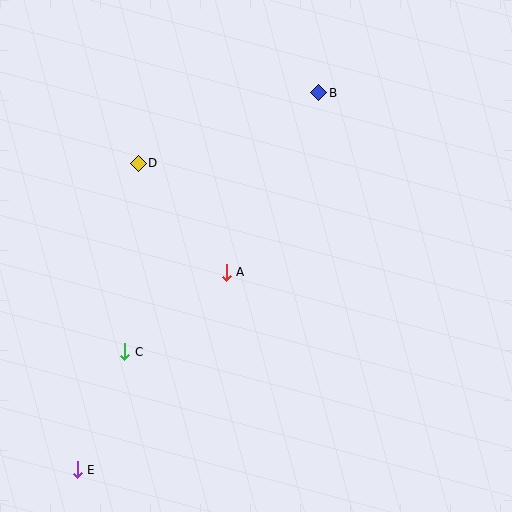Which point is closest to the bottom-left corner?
Point E is closest to the bottom-left corner.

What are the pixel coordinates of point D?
Point D is at (138, 163).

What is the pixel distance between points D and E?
The distance between D and E is 312 pixels.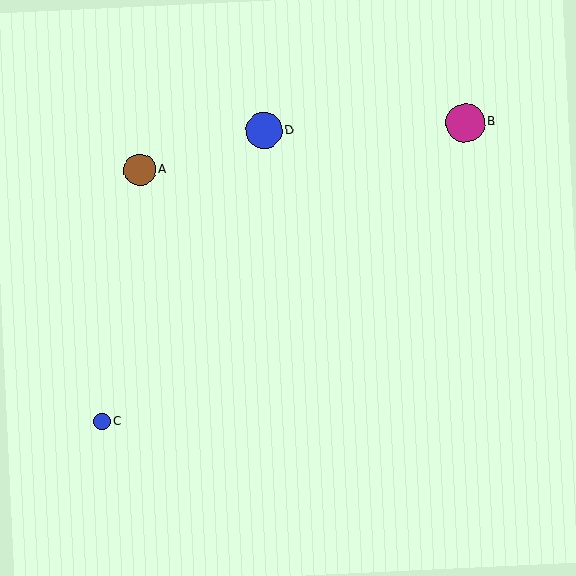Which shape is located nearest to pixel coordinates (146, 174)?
The brown circle (labeled A) at (139, 170) is nearest to that location.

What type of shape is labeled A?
Shape A is a brown circle.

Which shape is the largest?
The magenta circle (labeled B) is the largest.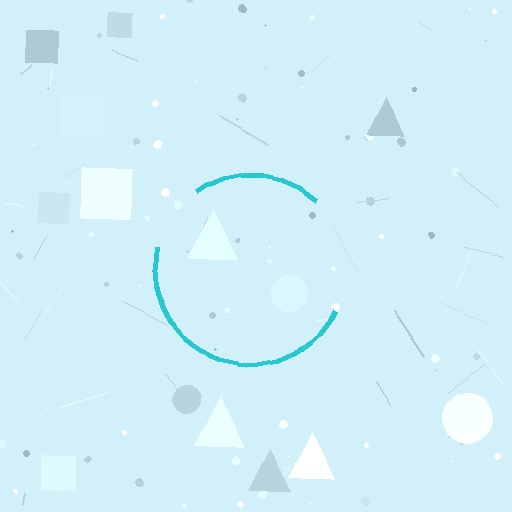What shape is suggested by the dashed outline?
The dashed outline suggests a circle.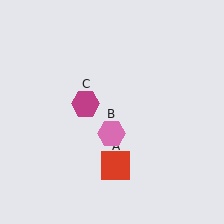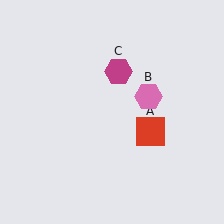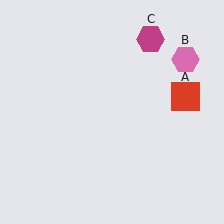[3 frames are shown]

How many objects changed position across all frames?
3 objects changed position: red square (object A), pink hexagon (object B), magenta hexagon (object C).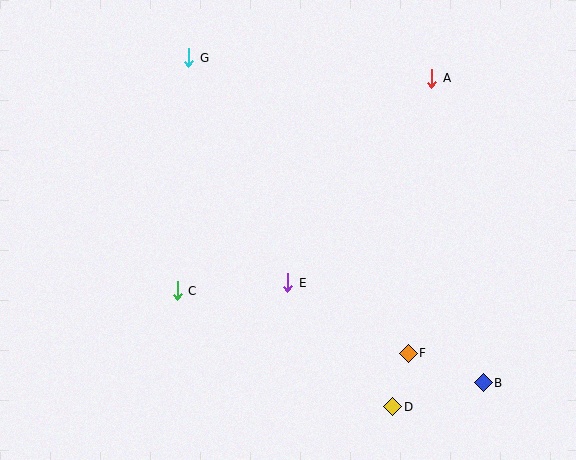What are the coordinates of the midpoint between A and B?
The midpoint between A and B is at (458, 230).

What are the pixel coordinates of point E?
Point E is at (288, 283).